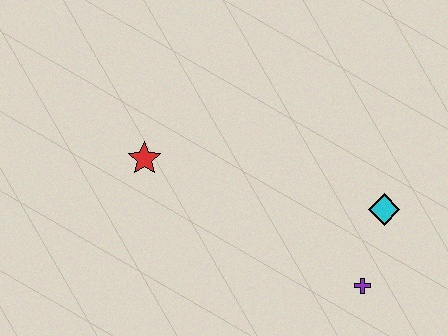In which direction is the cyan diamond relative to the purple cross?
The cyan diamond is above the purple cross.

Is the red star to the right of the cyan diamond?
No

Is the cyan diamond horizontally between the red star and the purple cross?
No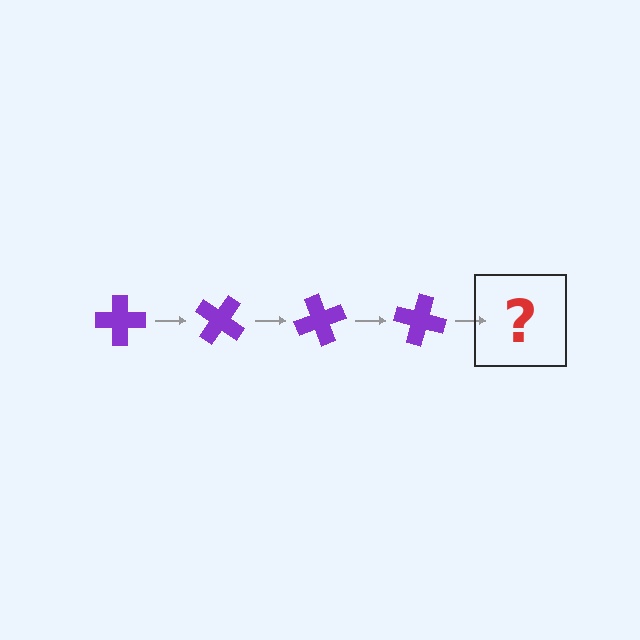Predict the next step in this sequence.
The next step is a purple cross rotated 140 degrees.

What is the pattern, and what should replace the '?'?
The pattern is that the cross rotates 35 degrees each step. The '?' should be a purple cross rotated 140 degrees.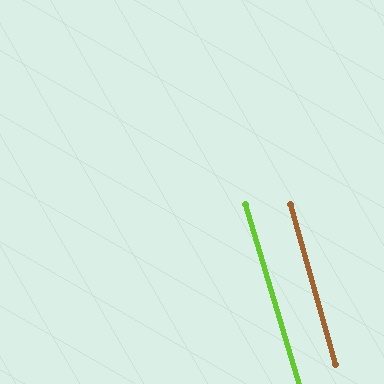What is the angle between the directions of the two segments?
Approximately 1 degree.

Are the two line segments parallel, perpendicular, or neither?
Parallel — their directions differ by only 1.0°.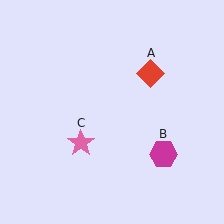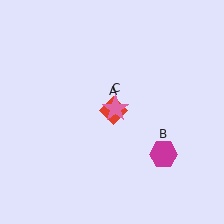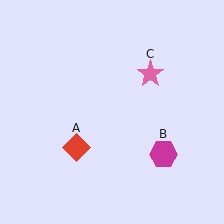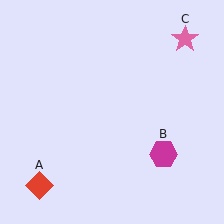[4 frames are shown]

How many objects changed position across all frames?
2 objects changed position: red diamond (object A), pink star (object C).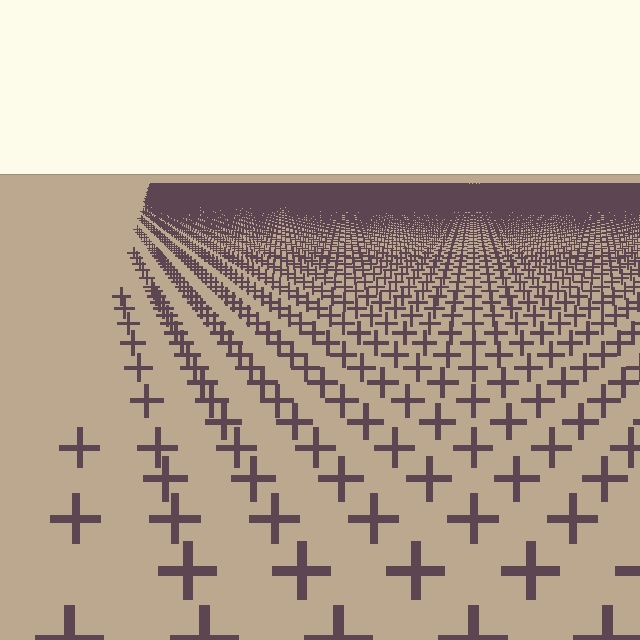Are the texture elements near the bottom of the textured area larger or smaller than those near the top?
Larger. Near the bottom, elements are closer to the viewer and appear at a bigger on-screen size.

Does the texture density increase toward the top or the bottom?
Density increases toward the top.